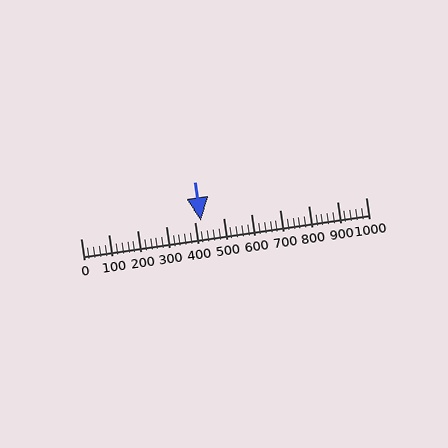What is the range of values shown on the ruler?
The ruler shows values from 0 to 1000.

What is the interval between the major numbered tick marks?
The major tick marks are spaced 100 units apart.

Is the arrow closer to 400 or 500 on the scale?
The arrow is closer to 400.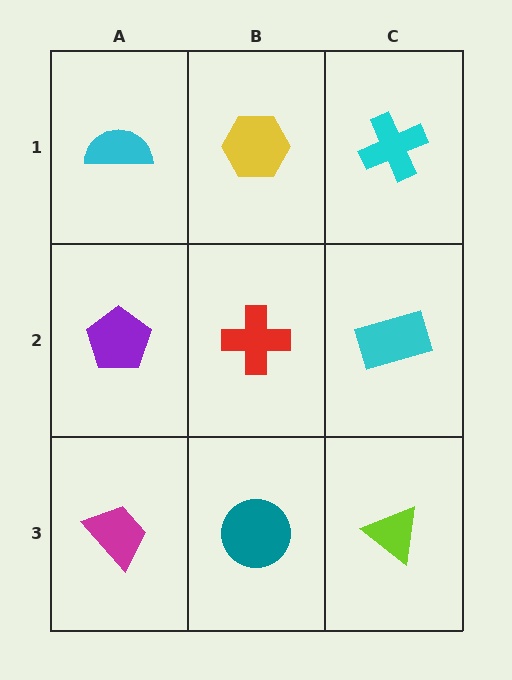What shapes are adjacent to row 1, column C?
A cyan rectangle (row 2, column C), a yellow hexagon (row 1, column B).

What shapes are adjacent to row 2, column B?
A yellow hexagon (row 1, column B), a teal circle (row 3, column B), a purple pentagon (row 2, column A), a cyan rectangle (row 2, column C).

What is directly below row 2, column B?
A teal circle.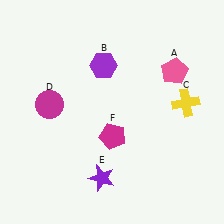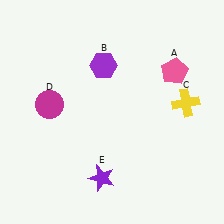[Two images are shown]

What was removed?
The magenta pentagon (F) was removed in Image 2.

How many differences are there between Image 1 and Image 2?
There is 1 difference between the two images.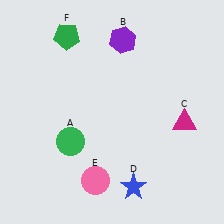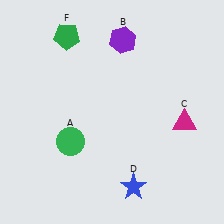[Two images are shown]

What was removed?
The pink circle (E) was removed in Image 2.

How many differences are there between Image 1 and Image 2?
There is 1 difference between the two images.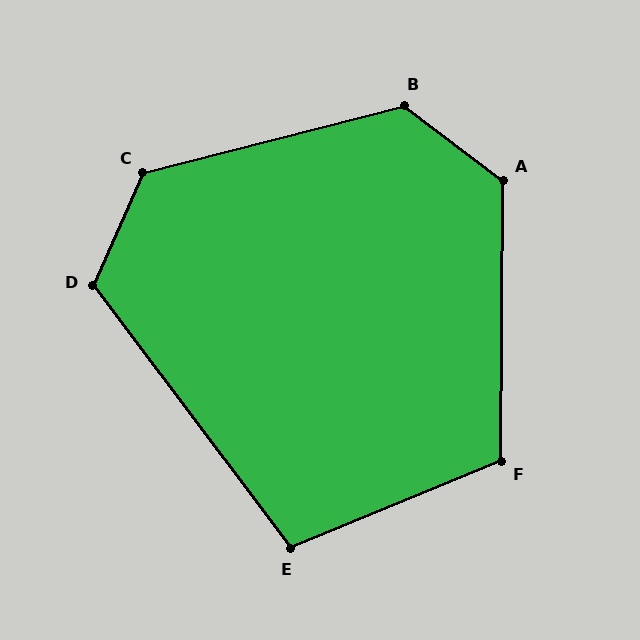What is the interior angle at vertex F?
Approximately 113 degrees (obtuse).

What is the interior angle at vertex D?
Approximately 119 degrees (obtuse).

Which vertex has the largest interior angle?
C, at approximately 129 degrees.